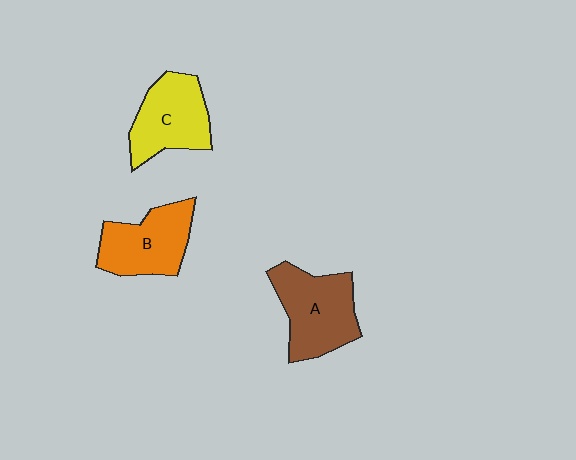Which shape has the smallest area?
Shape B (orange).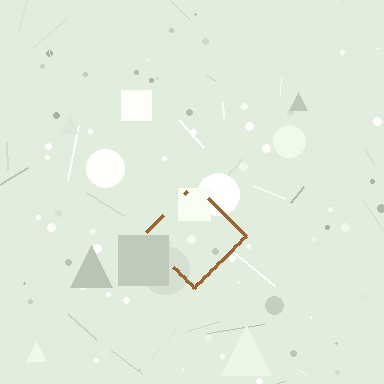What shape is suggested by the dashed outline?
The dashed outline suggests a diamond.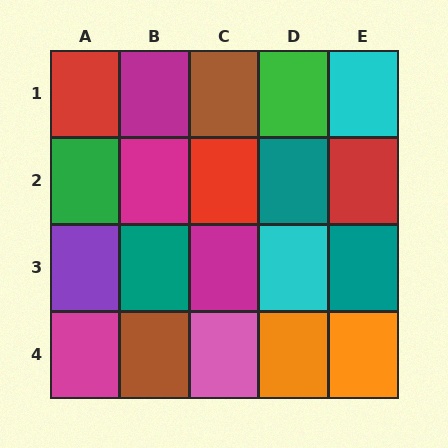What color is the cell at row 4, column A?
Magenta.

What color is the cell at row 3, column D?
Cyan.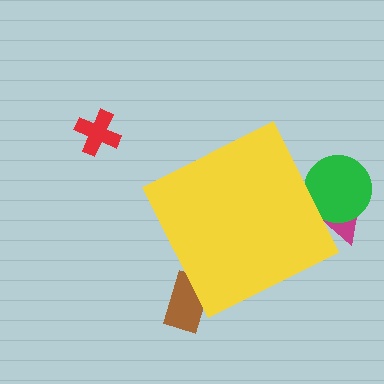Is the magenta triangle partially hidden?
Yes, the magenta triangle is partially hidden behind the yellow diamond.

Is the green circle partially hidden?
Yes, the green circle is partially hidden behind the yellow diamond.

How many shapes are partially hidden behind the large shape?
3 shapes are partially hidden.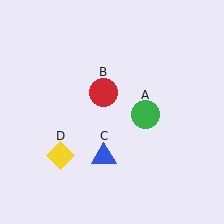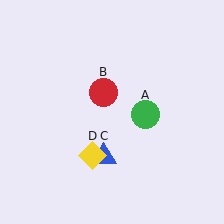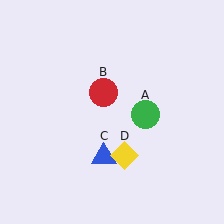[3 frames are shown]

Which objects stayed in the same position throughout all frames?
Green circle (object A) and red circle (object B) and blue triangle (object C) remained stationary.